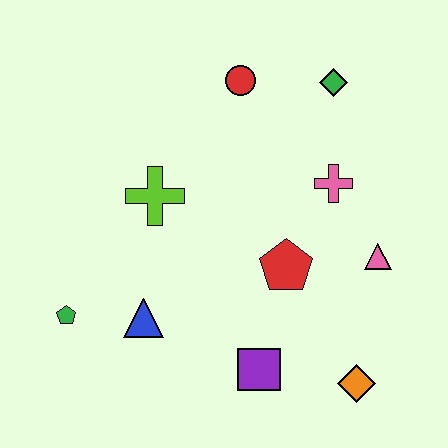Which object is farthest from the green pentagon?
The green diamond is farthest from the green pentagon.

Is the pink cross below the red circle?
Yes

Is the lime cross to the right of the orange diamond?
No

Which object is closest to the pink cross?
The pink triangle is closest to the pink cross.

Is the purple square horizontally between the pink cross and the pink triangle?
No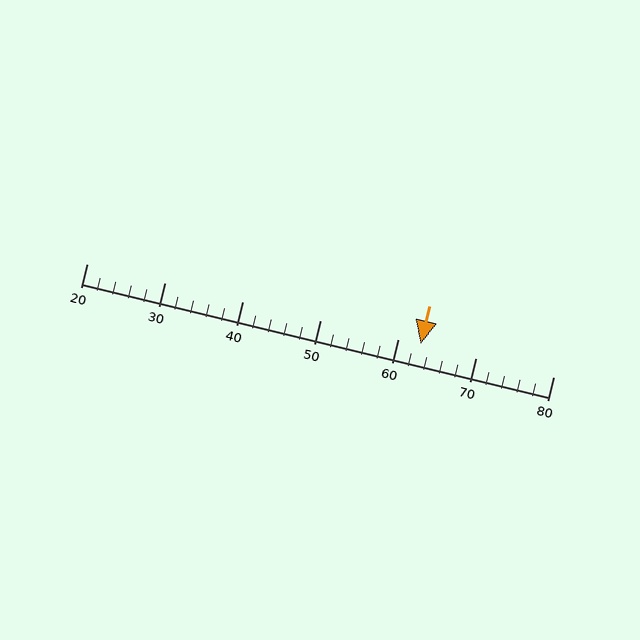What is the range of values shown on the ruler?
The ruler shows values from 20 to 80.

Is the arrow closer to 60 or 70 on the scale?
The arrow is closer to 60.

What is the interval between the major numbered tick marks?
The major tick marks are spaced 10 units apart.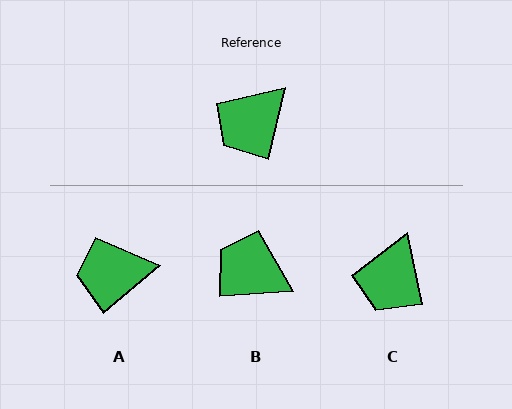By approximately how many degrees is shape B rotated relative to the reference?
Approximately 73 degrees clockwise.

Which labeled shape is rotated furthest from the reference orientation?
B, about 73 degrees away.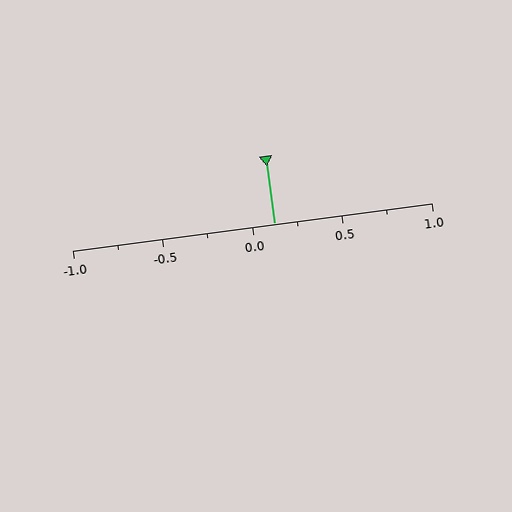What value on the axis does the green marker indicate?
The marker indicates approximately 0.12.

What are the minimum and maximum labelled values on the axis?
The axis runs from -1.0 to 1.0.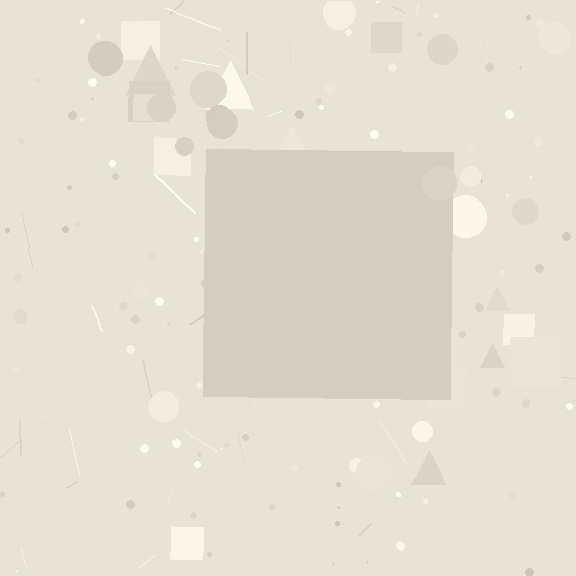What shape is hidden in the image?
A square is hidden in the image.